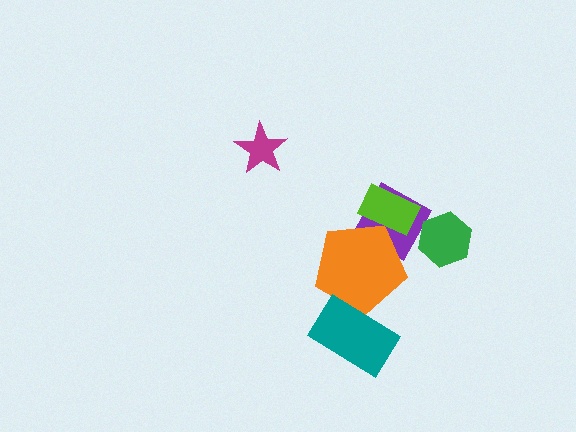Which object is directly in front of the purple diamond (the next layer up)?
The orange pentagon is directly in front of the purple diamond.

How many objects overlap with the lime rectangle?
2 objects overlap with the lime rectangle.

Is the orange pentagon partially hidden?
Yes, it is partially covered by another shape.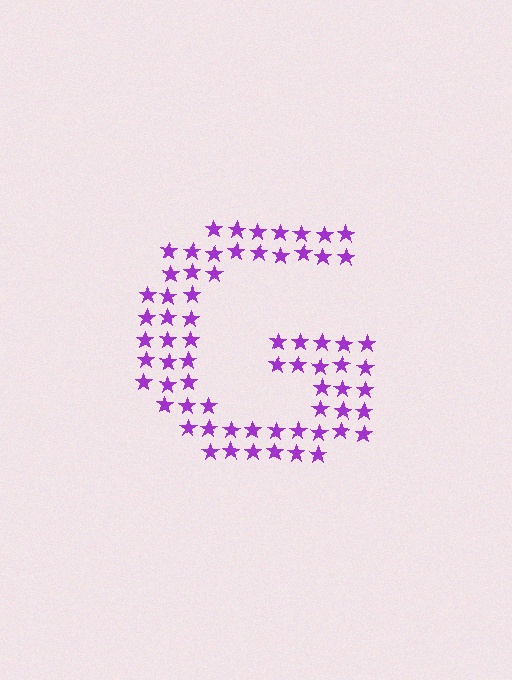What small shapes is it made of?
It is made of small stars.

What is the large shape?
The large shape is the letter G.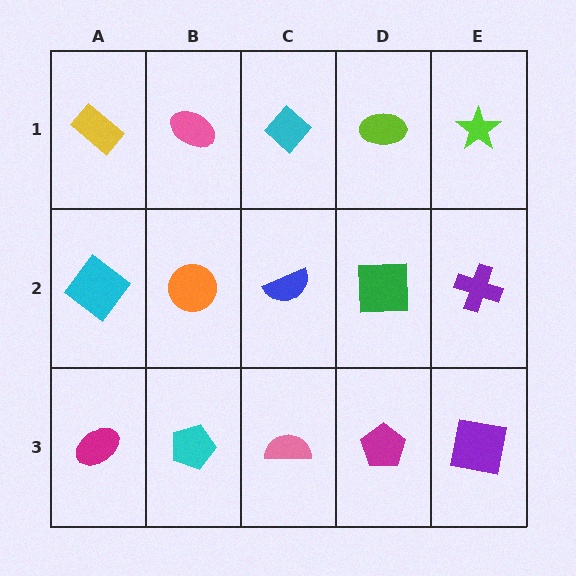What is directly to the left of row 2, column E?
A green square.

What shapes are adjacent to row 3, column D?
A green square (row 2, column D), a pink semicircle (row 3, column C), a purple square (row 3, column E).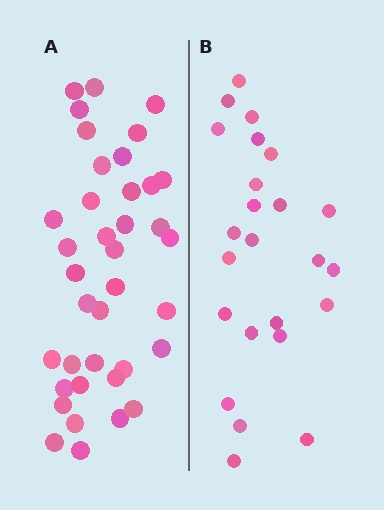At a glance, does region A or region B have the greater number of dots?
Region A (the left region) has more dots.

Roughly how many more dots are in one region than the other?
Region A has approximately 15 more dots than region B.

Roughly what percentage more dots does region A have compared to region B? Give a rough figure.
About 60% more.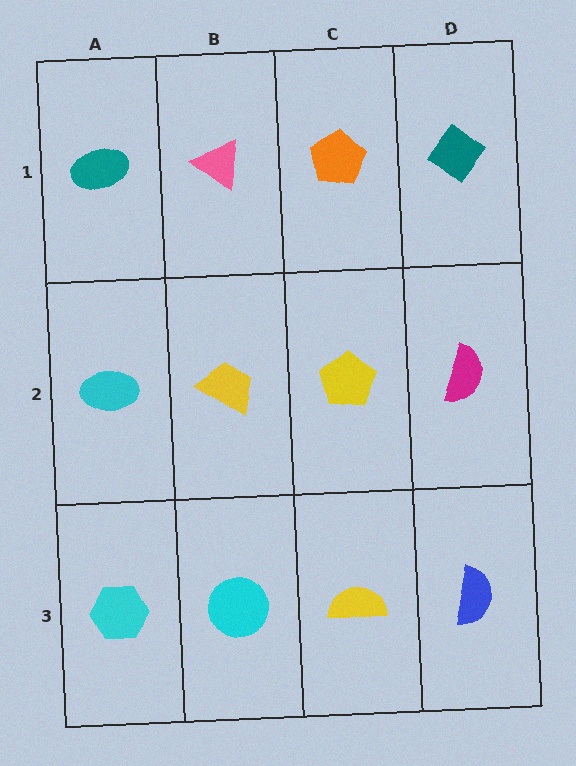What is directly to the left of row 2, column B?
A cyan ellipse.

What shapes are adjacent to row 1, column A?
A cyan ellipse (row 2, column A), a pink triangle (row 1, column B).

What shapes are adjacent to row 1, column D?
A magenta semicircle (row 2, column D), an orange pentagon (row 1, column C).